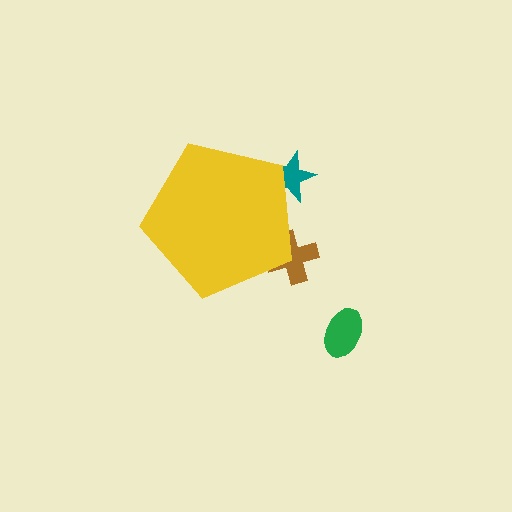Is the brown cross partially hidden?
Yes, the brown cross is partially hidden behind the yellow pentagon.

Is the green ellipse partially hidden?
No, the green ellipse is fully visible.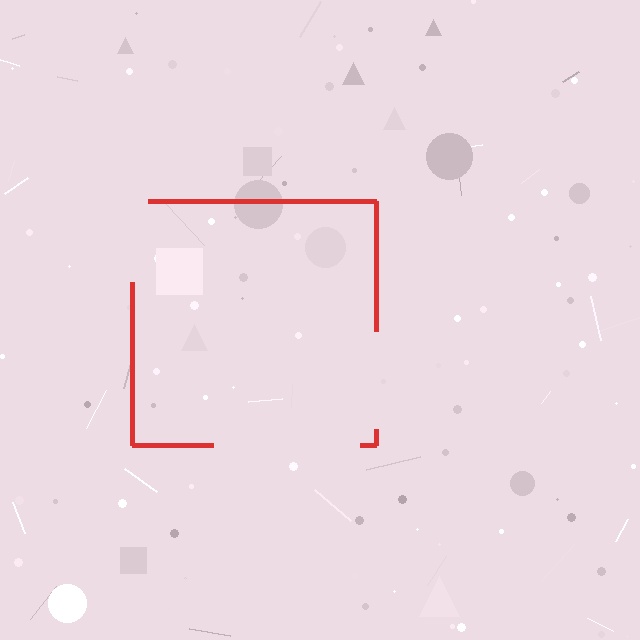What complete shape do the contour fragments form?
The contour fragments form a square.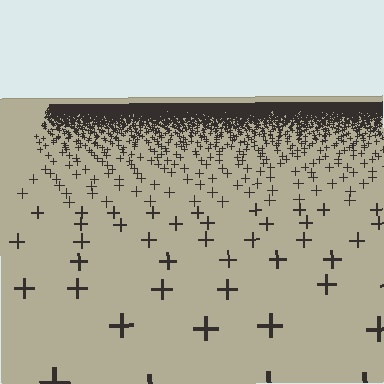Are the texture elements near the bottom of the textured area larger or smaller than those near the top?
Larger. Near the bottom, elements are closer to the viewer and appear at a bigger on-screen size.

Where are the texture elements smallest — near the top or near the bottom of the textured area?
Near the top.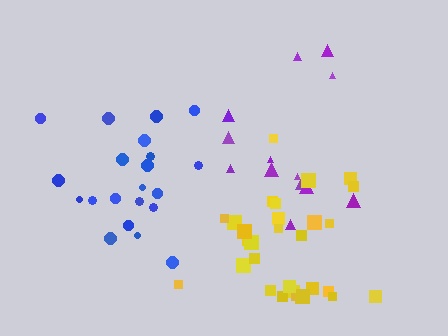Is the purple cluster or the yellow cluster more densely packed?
Yellow.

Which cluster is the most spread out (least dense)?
Purple.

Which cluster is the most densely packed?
Yellow.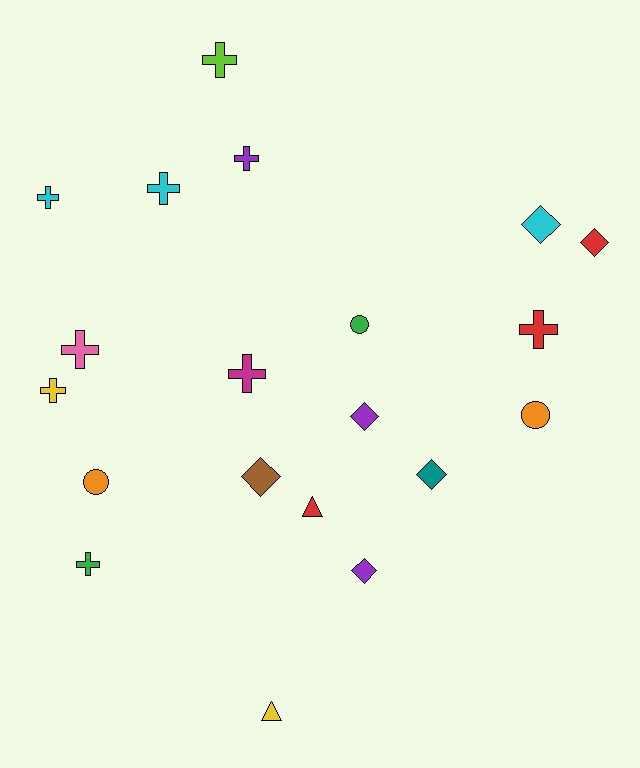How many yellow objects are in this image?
There are 2 yellow objects.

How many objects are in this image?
There are 20 objects.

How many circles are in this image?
There are 3 circles.